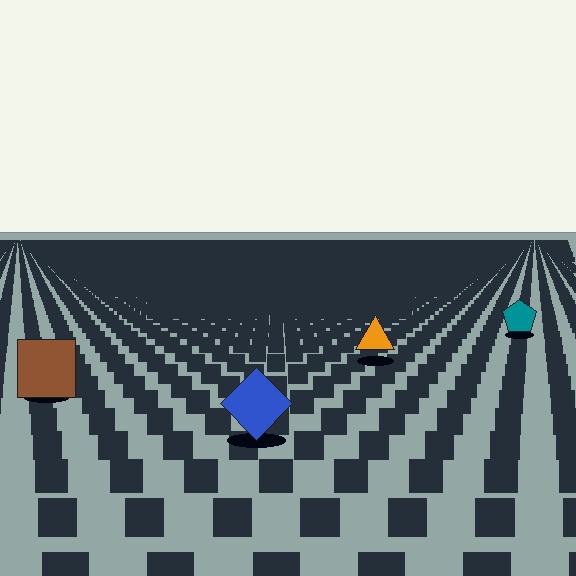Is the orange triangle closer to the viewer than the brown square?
No. The brown square is closer — you can tell from the texture gradient: the ground texture is coarser near it.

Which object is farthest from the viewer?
The teal pentagon is farthest from the viewer. It appears smaller and the ground texture around it is denser.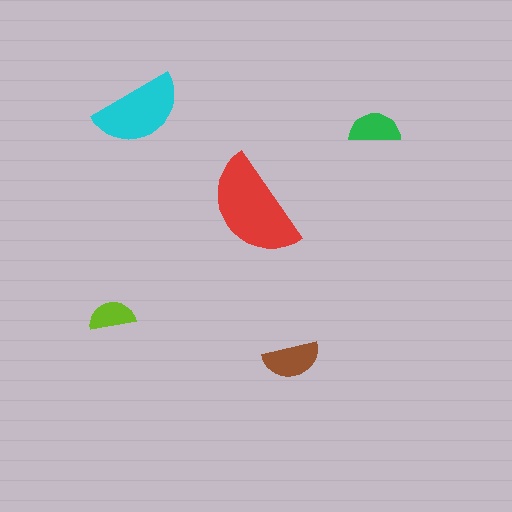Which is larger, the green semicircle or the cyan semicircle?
The cyan one.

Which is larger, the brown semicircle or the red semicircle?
The red one.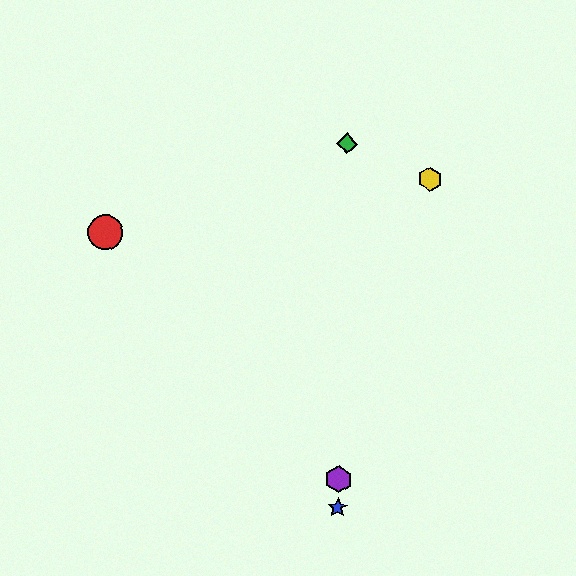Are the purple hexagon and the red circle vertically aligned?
No, the purple hexagon is at x≈338 and the red circle is at x≈105.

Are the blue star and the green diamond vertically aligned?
Yes, both are at x≈338.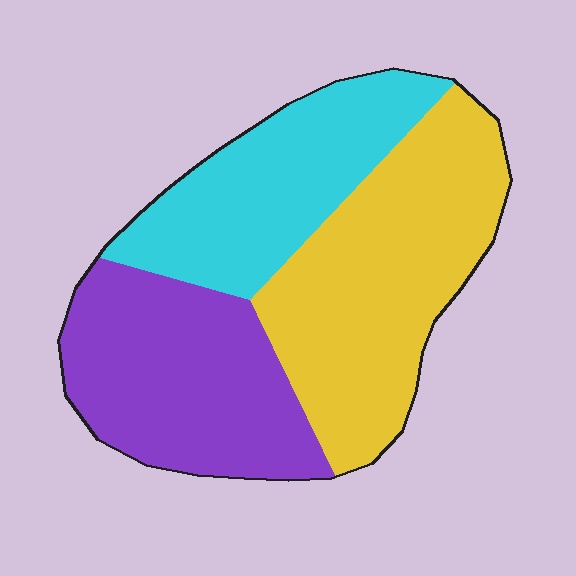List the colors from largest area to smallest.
From largest to smallest: yellow, purple, cyan.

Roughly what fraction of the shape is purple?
Purple takes up about one third (1/3) of the shape.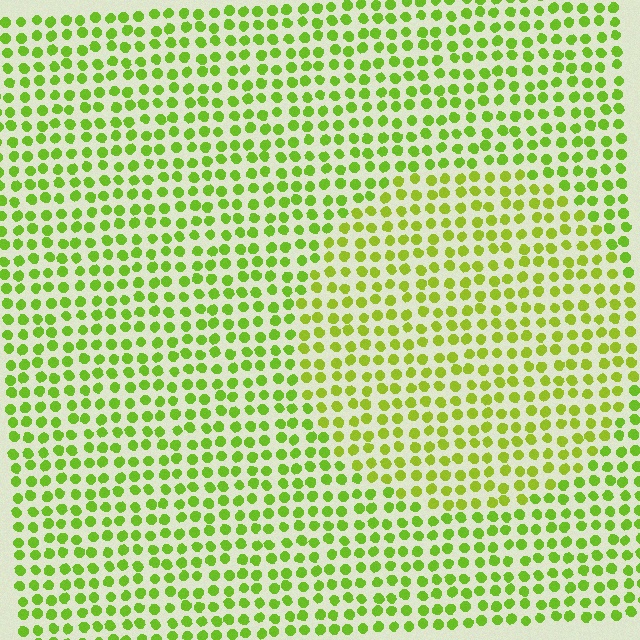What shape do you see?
I see a circle.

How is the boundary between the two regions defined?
The boundary is defined purely by a slight shift in hue (about 16 degrees). Spacing, size, and orientation are identical on both sides.